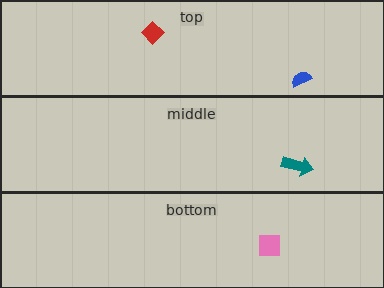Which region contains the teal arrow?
The middle region.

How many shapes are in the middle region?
1.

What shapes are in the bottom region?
The pink square.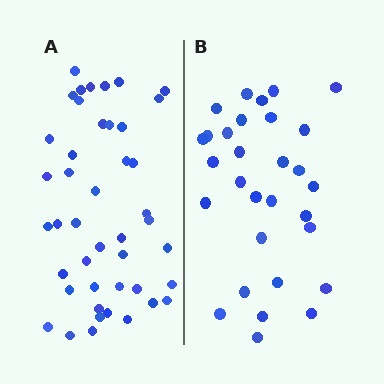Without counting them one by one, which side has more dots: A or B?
Region A (the left region) has more dots.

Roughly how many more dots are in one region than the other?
Region A has approximately 15 more dots than region B.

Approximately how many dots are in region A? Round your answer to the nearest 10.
About 40 dots. (The exact count is 44, which rounds to 40.)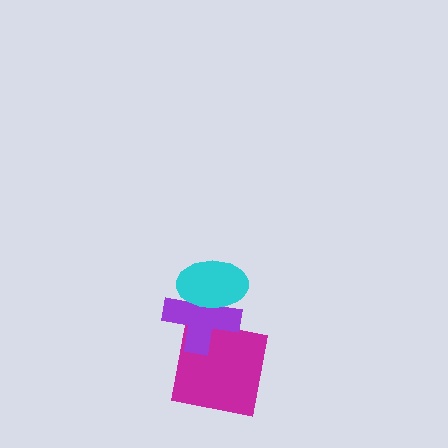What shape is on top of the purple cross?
The cyan ellipse is on top of the purple cross.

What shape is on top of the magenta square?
The purple cross is on top of the magenta square.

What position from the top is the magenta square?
The magenta square is 3rd from the top.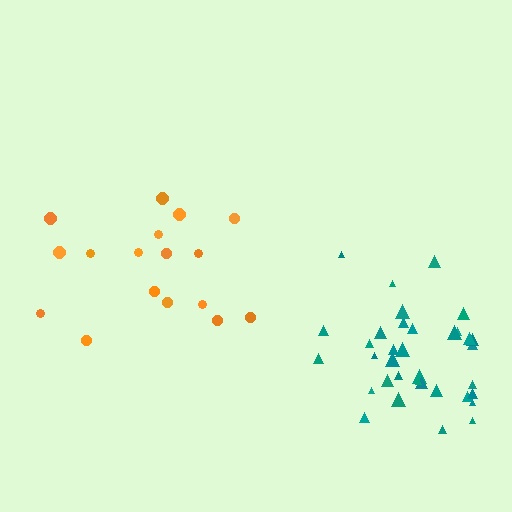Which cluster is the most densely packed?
Teal.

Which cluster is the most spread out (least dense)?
Orange.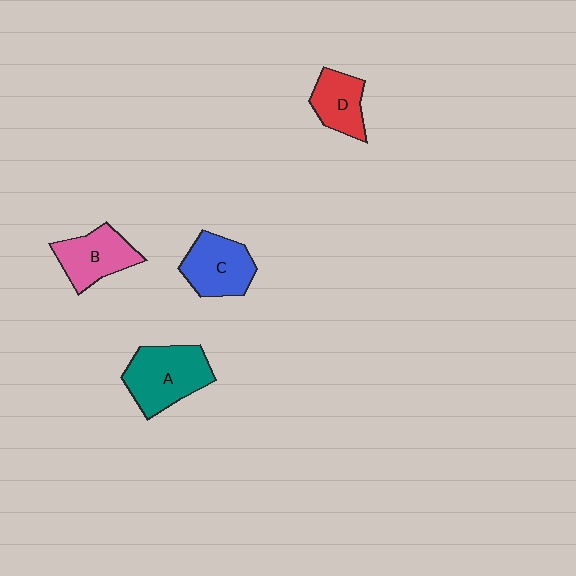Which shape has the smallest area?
Shape D (red).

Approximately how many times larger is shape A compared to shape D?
Approximately 1.6 times.